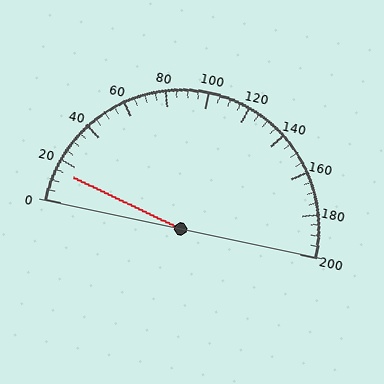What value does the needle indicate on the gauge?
The needle indicates approximately 15.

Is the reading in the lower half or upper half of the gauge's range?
The reading is in the lower half of the range (0 to 200).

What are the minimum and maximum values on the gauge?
The gauge ranges from 0 to 200.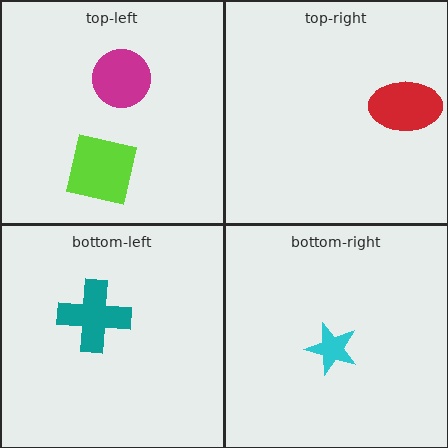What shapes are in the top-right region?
The red ellipse.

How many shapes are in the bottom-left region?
1.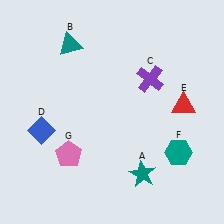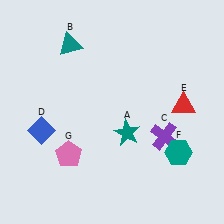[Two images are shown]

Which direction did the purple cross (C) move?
The purple cross (C) moved down.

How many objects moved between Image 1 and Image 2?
2 objects moved between the two images.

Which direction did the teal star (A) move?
The teal star (A) moved up.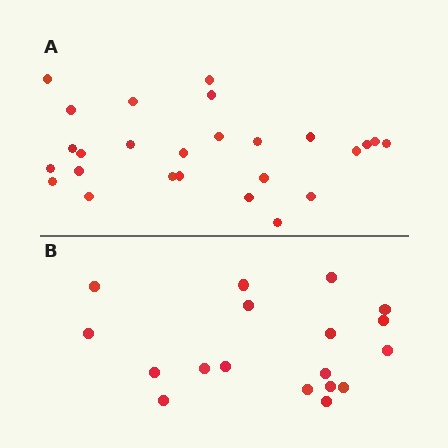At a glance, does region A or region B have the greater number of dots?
Region A (the top region) has more dots.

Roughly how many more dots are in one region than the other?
Region A has roughly 8 or so more dots than region B.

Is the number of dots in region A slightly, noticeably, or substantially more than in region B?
Region A has noticeably more, but not dramatically so. The ratio is roughly 1.4 to 1.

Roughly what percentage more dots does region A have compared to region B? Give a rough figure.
About 45% more.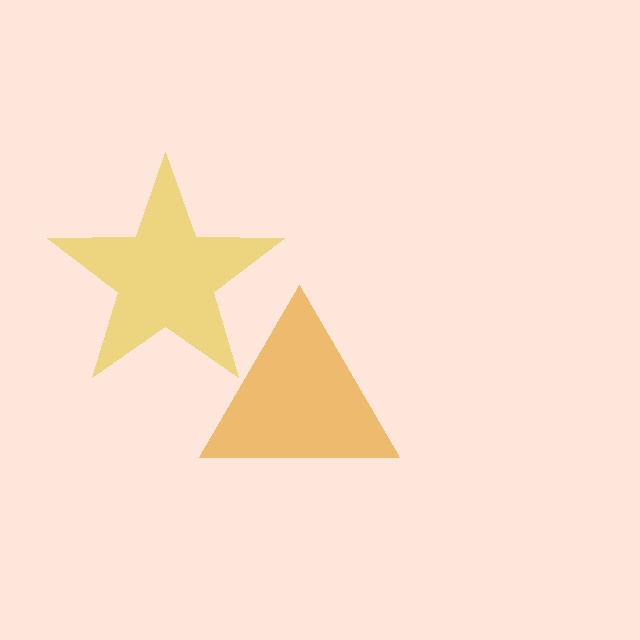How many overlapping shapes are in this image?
There are 2 overlapping shapes in the image.